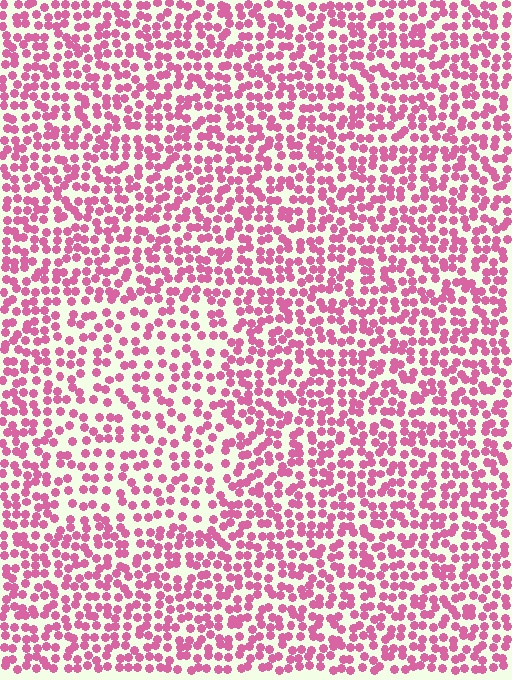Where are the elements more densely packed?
The elements are more densely packed outside the rectangle boundary.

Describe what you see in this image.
The image contains small pink elements arranged at two different densities. A rectangle-shaped region is visible where the elements are less densely packed than the surrounding area.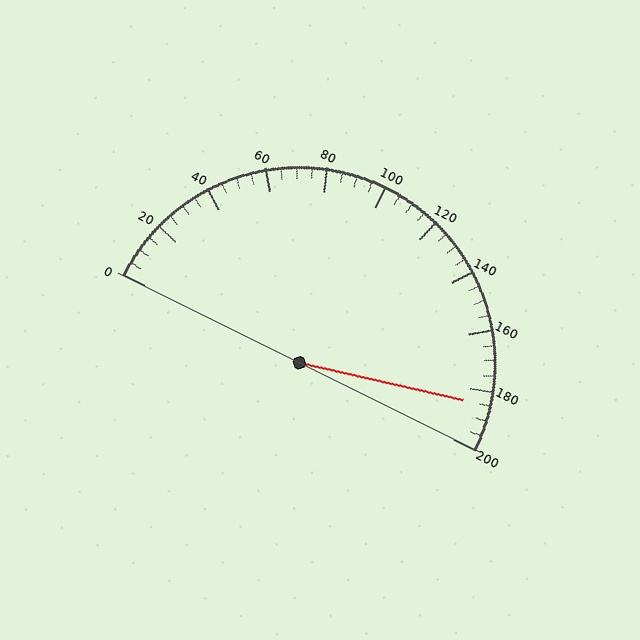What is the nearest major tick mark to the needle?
The nearest major tick mark is 180.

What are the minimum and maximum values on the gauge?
The gauge ranges from 0 to 200.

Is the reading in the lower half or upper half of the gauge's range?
The reading is in the upper half of the range (0 to 200).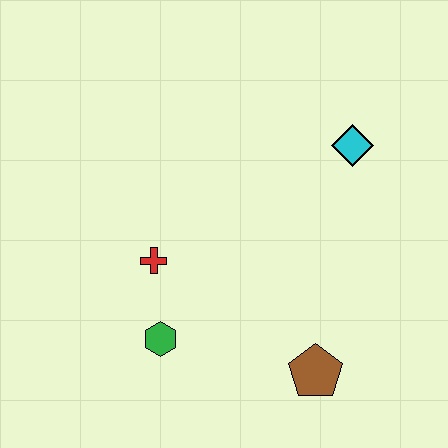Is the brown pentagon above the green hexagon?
No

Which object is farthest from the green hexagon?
The cyan diamond is farthest from the green hexagon.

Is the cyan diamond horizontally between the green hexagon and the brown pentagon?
No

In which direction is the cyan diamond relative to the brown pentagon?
The cyan diamond is above the brown pentagon.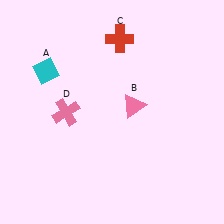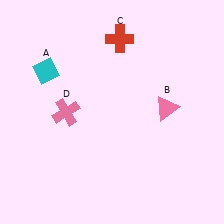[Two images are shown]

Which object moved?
The pink triangle (B) moved right.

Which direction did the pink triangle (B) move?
The pink triangle (B) moved right.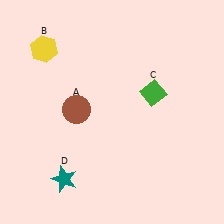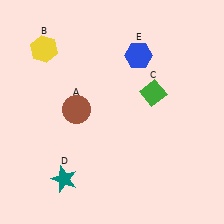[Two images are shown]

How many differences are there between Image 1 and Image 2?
There is 1 difference between the two images.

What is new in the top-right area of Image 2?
A blue hexagon (E) was added in the top-right area of Image 2.